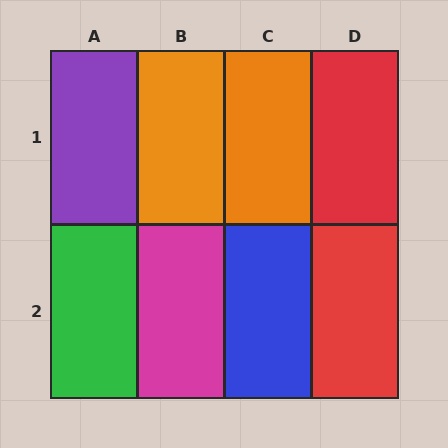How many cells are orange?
2 cells are orange.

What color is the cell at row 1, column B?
Orange.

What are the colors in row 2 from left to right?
Green, magenta, blue, red.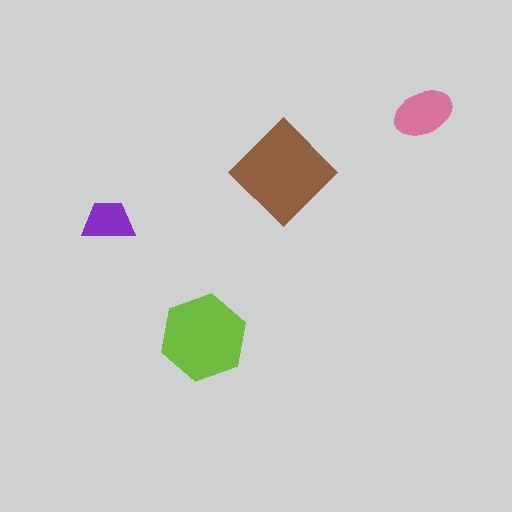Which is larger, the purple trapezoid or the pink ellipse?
The pink ellipse.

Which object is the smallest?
The purple trapezoid.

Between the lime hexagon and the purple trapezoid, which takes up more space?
The lime hexagon.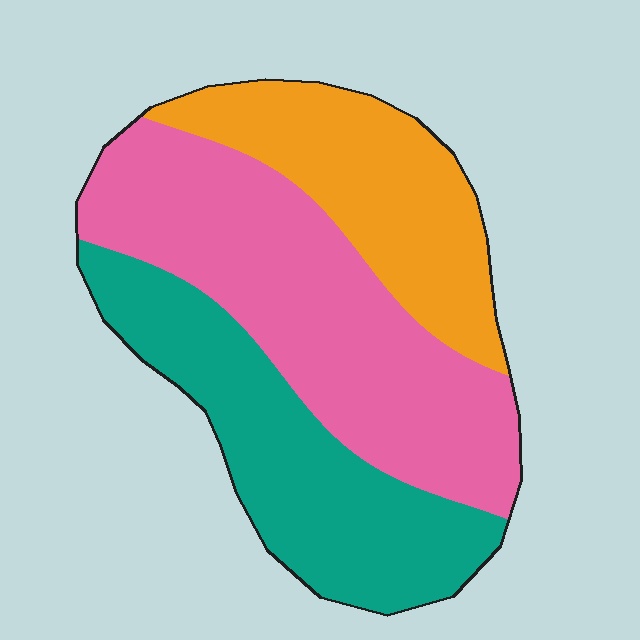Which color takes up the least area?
Orange, at roughly 25%.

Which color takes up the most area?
Pink, at roughly 45%.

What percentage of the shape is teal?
Teal takes up about one third (1/3) of the shape.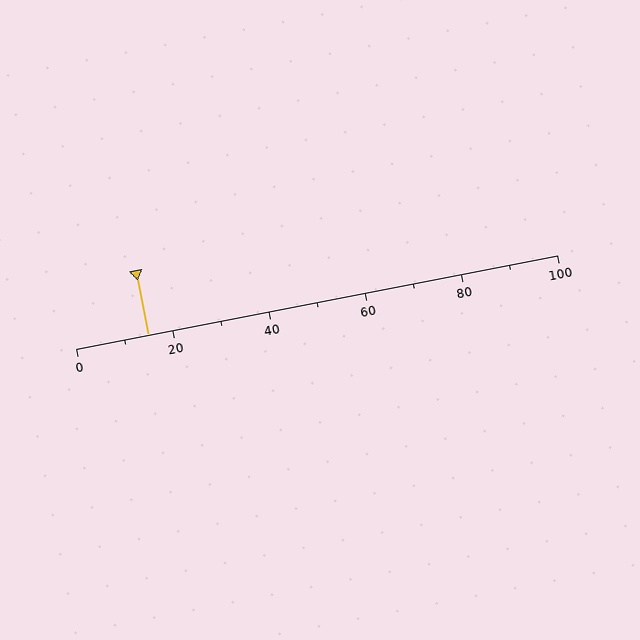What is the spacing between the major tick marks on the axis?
The major ticks are spaced 20 apart.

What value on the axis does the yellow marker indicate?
The marker indicates approximately 15.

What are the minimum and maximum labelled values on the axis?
The axis runs from 0 to 100.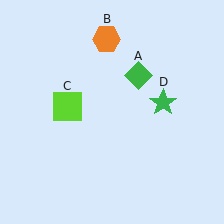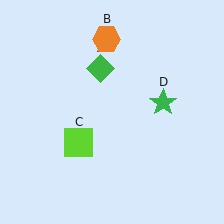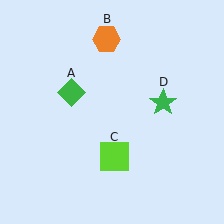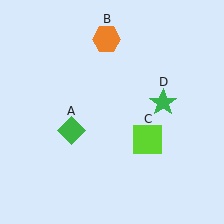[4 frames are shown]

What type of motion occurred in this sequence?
The green diamond (object A), lime square (object C) rotated counterclockwise around the center of the scene.